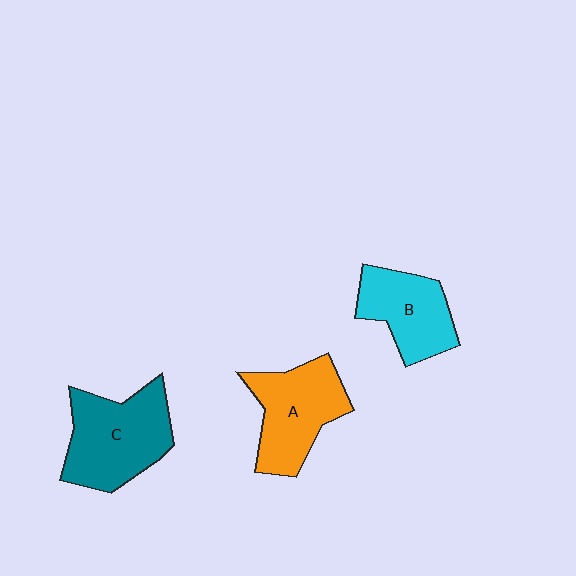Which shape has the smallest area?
Shape B (cyan).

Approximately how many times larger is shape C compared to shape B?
Approximately 1.4 times.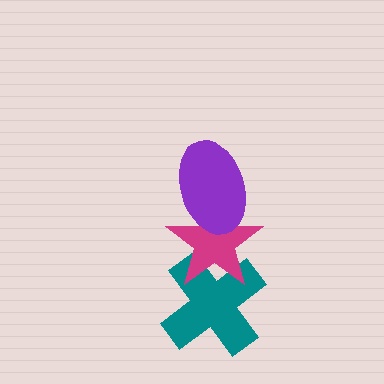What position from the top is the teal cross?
The teal cross is 3rd from the top.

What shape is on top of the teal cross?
The magenta star is on top of the teal cross.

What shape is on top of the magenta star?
The purple ellipse is on top of the magenta star.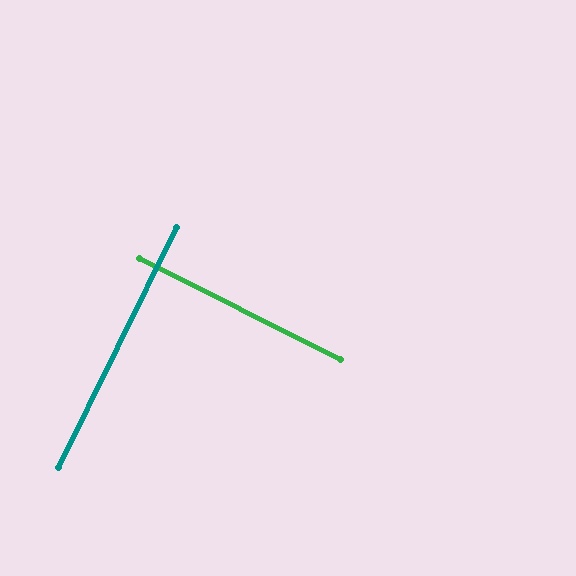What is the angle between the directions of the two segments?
Approximately 90 degrees.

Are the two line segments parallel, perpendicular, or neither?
Perpendicular — they meet at approximately 90°.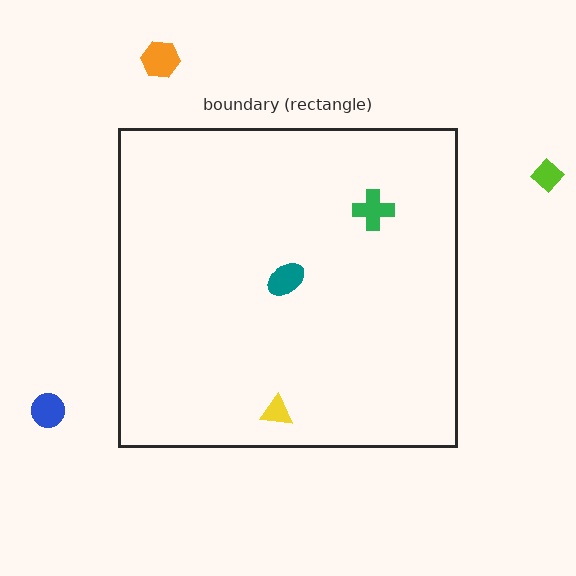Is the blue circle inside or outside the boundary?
Outside.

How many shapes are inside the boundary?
3 inside, 3 outside.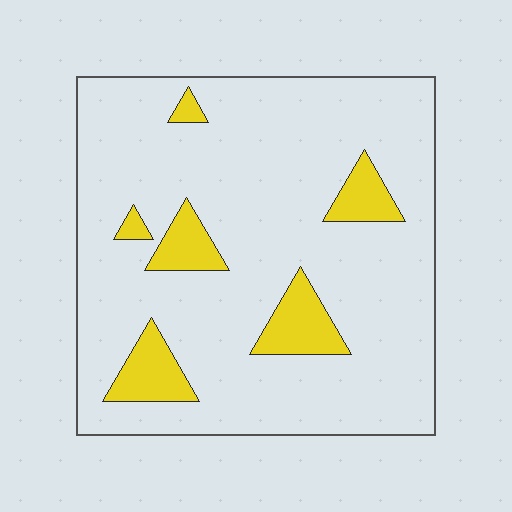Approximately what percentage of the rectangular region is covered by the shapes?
Approximately 15%.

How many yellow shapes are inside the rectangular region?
6.